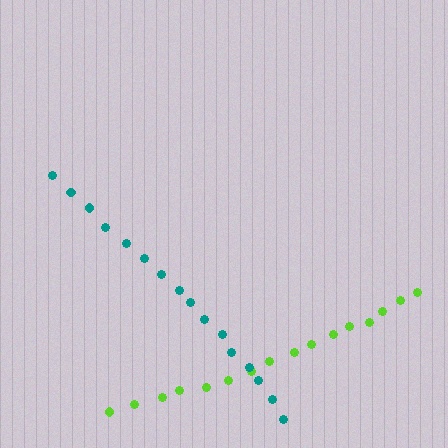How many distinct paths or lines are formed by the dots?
There are 2 distinct paths.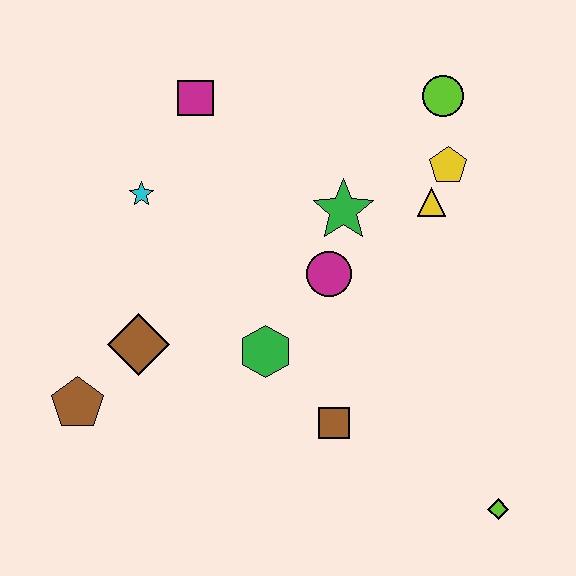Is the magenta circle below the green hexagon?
No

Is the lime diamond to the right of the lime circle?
Yes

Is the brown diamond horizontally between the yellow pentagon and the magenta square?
No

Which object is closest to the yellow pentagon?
The yellow triangle is closest to the yellow pentagon.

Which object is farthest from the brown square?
The magenta square is farthest from the brown square.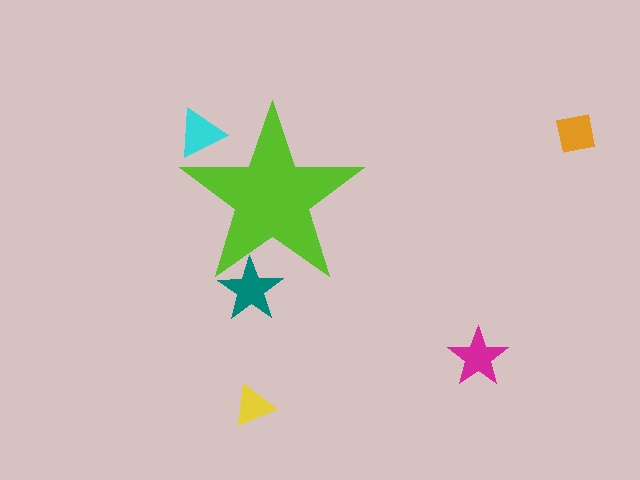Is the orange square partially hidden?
No, the orange square is fully visible.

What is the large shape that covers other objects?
A lime star.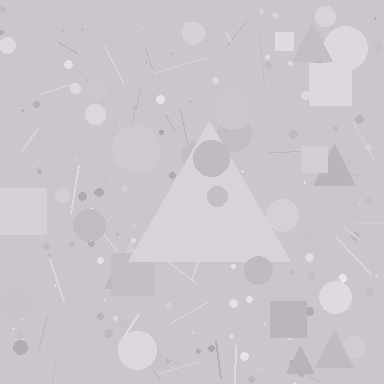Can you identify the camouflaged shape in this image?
The camouflaged shape is a triangle.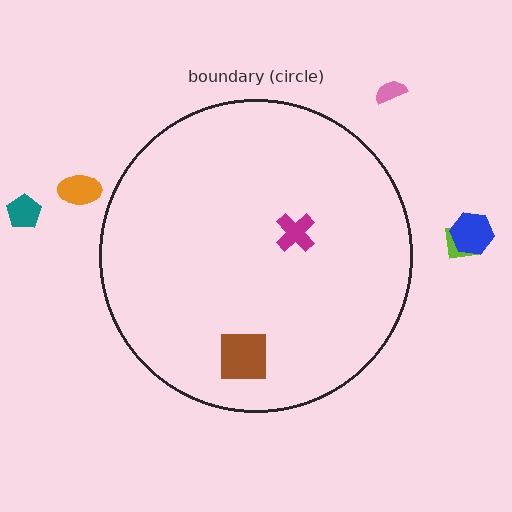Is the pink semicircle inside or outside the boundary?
Outside.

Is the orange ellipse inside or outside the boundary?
Outside.